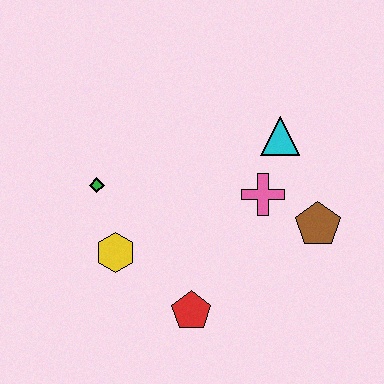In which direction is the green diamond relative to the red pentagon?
The green diamond is above the red pentagon.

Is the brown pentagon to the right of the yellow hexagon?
Yes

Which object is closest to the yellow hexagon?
The green diamond is closest to the yellow hexagon.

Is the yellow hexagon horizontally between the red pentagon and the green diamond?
Yes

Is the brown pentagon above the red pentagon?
Yes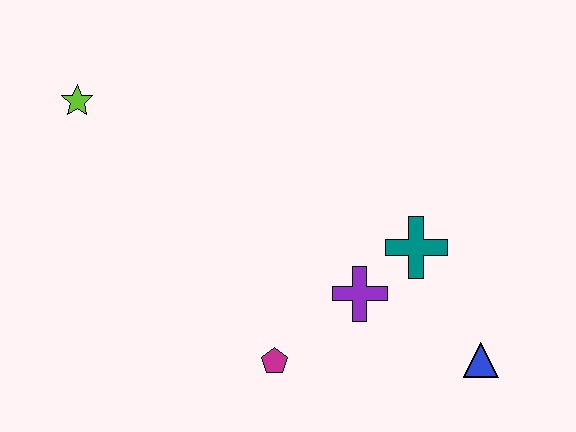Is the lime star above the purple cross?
Yes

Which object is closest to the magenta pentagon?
The purple cross is closest to the magenta pentagon.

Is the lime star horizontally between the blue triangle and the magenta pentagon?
No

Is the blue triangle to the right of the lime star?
Yes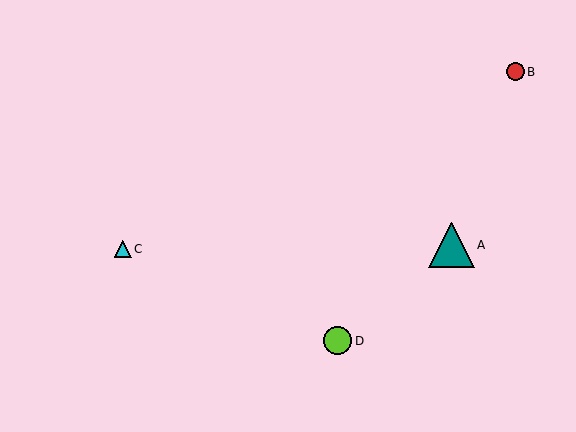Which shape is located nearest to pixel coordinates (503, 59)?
The red circle (labeled B) at (515, 72) is nearest to that location.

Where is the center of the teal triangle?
The center of the teal triangle is at (451, 245).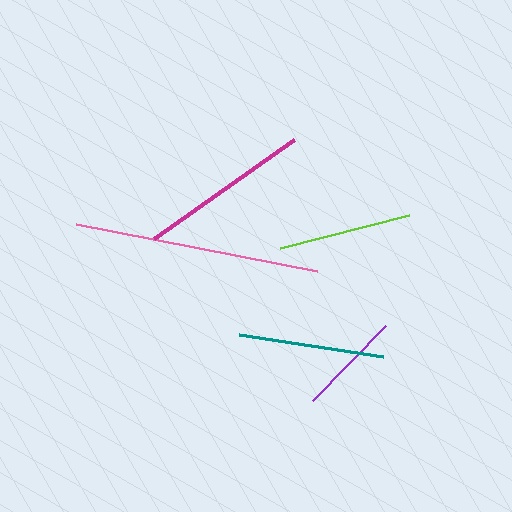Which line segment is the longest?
The pink line is the longest at approximately 246 pixels.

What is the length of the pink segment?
The pink segment is approximately 246 pixels long.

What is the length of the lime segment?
The lime segment is approximately 133 pixels long.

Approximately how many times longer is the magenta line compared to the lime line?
The magenta line is approximately 1.3 times the length of the lime line.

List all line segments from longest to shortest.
From longest to shortest: pink, magenta, teal, lime, purple.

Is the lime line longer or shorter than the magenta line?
The magenta line is longer than the lime line.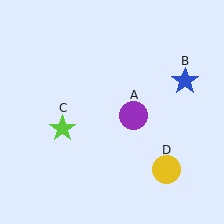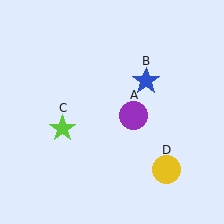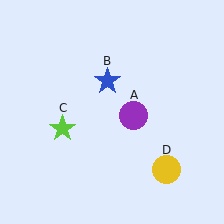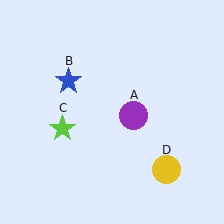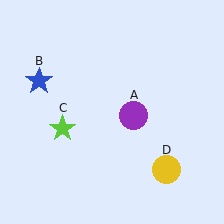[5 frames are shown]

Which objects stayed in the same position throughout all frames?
Purple circle (object A) and lime star (object C) and yellow circle (object D) remained stationary.